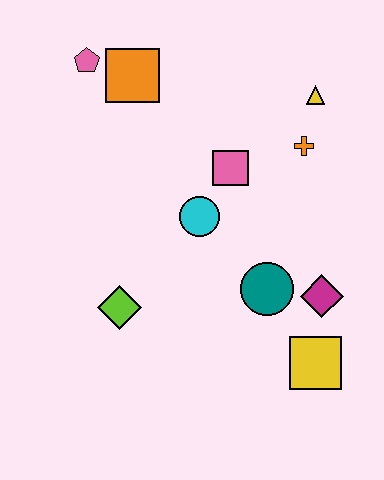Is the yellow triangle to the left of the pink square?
No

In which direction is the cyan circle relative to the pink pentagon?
The cyan circle is below the pink pentagon.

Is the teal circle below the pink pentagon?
Yes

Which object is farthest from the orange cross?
The lime diamond is farthest from the orange cross.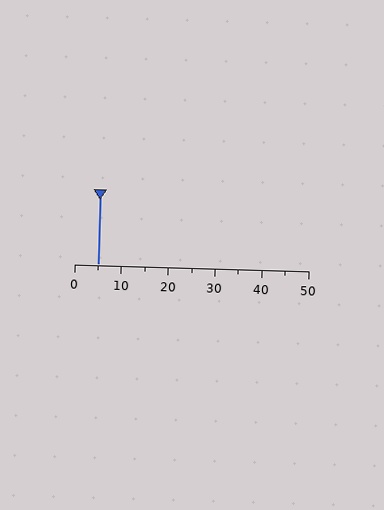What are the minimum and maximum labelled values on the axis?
The axis runs from 0 to 50.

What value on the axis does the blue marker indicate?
The marker indicates approximately 5.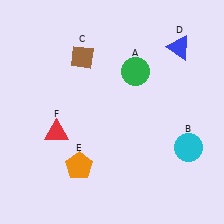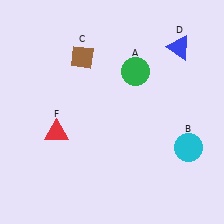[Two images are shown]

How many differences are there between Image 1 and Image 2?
There is 1 difference between the two images.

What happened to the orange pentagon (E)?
The orange pentagon (E) was removed in Image 2. It was in the bottom-left area of Image 1.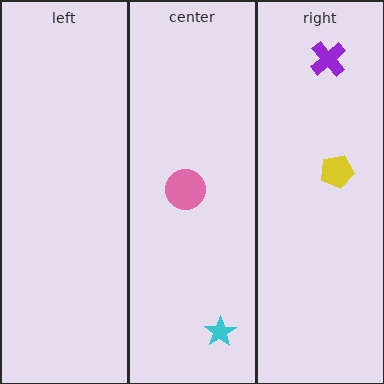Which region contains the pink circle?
The center region.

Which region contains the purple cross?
The right region.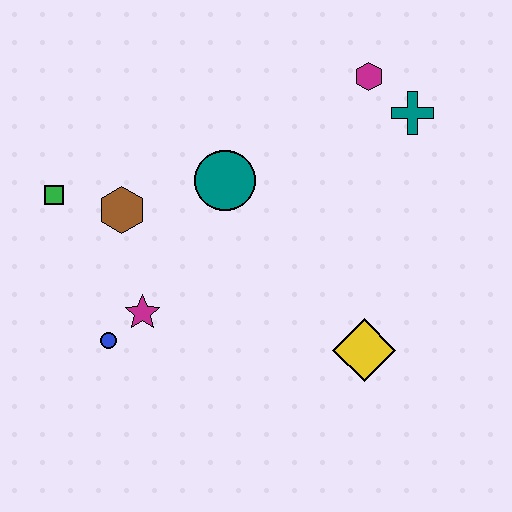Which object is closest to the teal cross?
The magenta hexagon is closest to the teal cross.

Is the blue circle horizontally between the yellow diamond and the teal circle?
No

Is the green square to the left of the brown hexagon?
Yes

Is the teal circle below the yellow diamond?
No